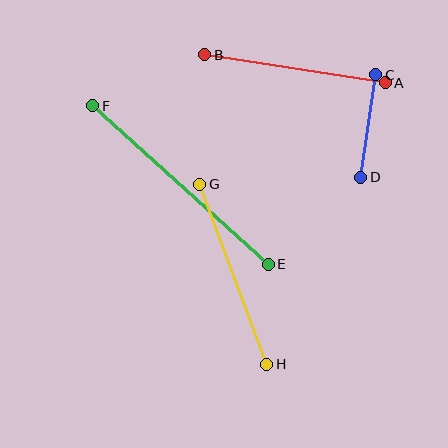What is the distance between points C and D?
The distance is approximately 104 pixels.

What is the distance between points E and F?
The distance is approximately 237 pixels.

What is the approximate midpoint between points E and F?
The midpoint is at approximately (181, 185) pixels.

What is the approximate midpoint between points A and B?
The midpoint is at approximately (295, 69) pixels.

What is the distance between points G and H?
The distance is approximately 192 pixels.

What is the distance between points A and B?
The distance is approximately 182 pixels.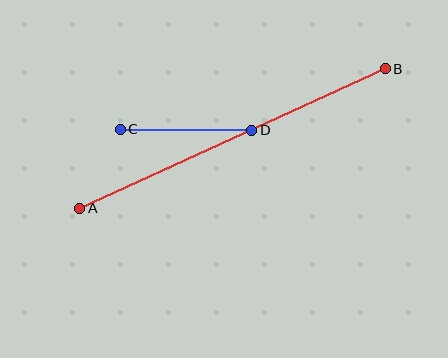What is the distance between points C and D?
The distance is approximately 131 pixels.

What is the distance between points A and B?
The distance is approximately 336 pixels.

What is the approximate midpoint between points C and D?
The midpoint is at approximately (186, 130) pixels.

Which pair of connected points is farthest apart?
Points A and B are farthest apart.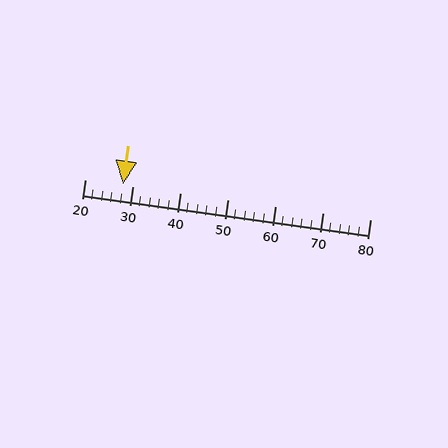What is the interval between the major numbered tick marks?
The major tick marks are spaced 10 units apart.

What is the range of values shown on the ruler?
The ruler shows values from 20 to 80.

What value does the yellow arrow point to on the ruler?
The yellow arrow points to approximately 28.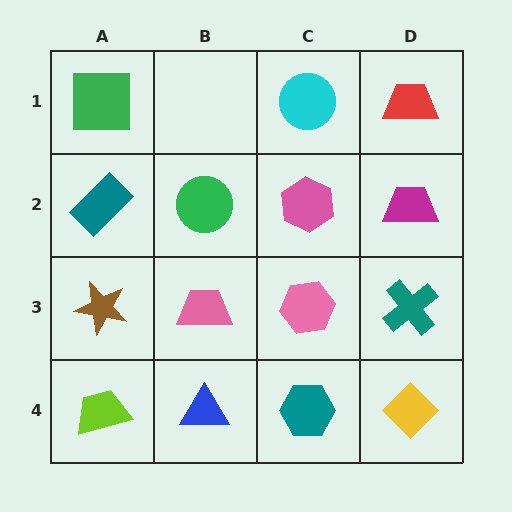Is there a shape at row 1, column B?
No, that cell is empty.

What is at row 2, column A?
A teal rectangle.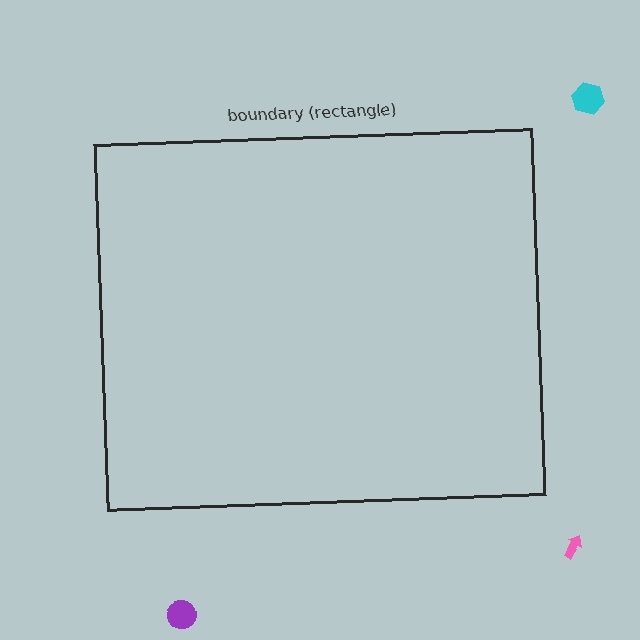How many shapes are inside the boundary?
0 inside, 3 outside.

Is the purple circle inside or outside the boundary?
Outside.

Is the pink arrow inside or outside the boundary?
Outside.